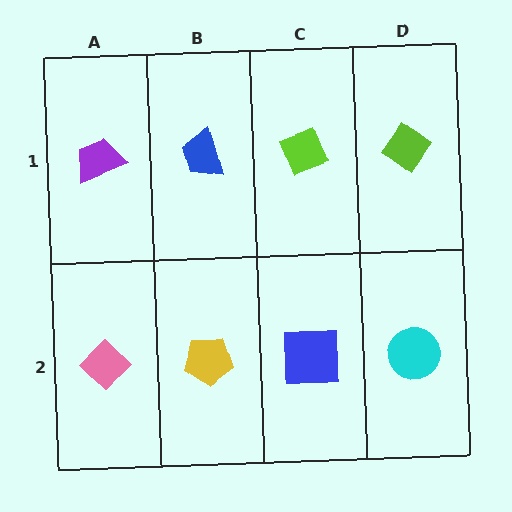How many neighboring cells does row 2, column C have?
3.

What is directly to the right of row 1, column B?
A lime diamond.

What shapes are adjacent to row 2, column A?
A purple trapezoid (row 1, column A), a yellow pentagon (row 2, column B).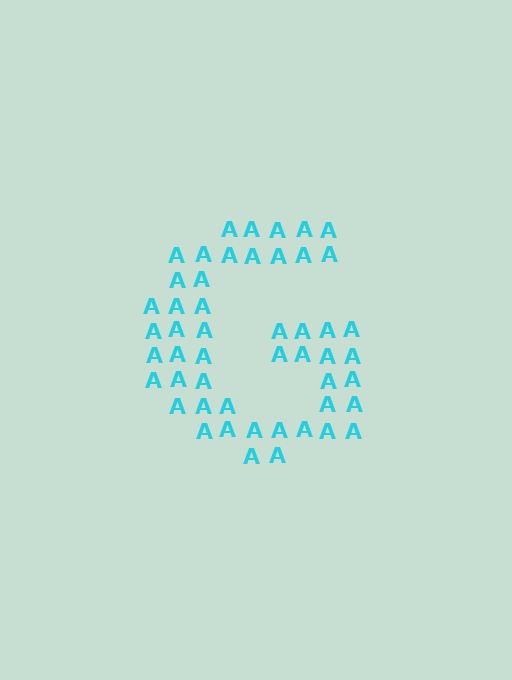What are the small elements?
The small elements are letter A's.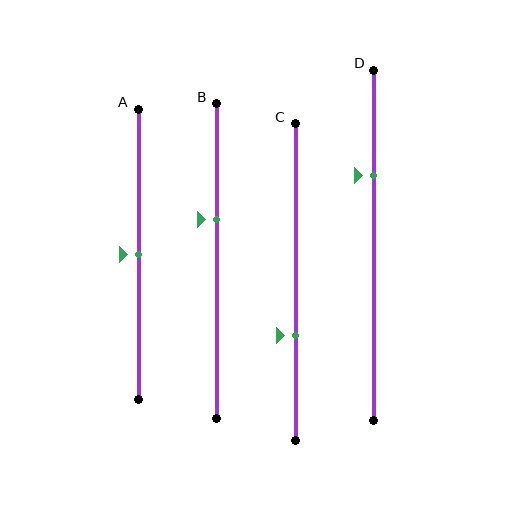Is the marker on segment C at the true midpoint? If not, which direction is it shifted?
No, the marker on segment C is shifted downward by about 17% of the segment length.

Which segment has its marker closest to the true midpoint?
Segment A has its marker closest to the true midpoint.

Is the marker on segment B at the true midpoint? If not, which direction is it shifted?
No, the marker on segment B is shifted upward by about 13% of the segment length.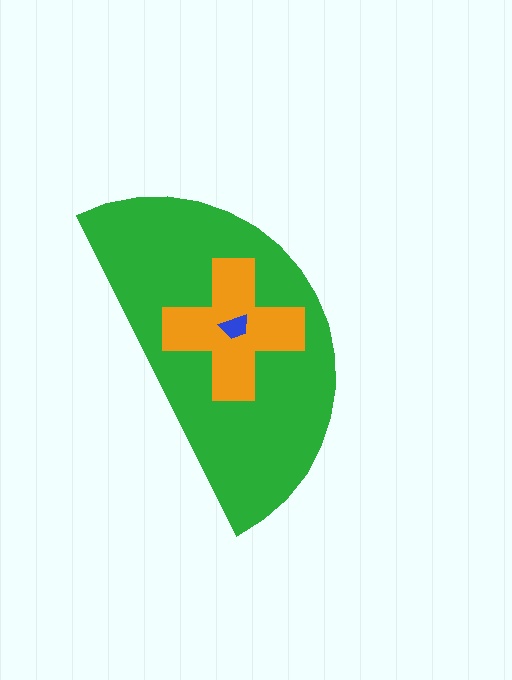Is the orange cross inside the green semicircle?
Yes.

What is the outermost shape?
The green semicircle.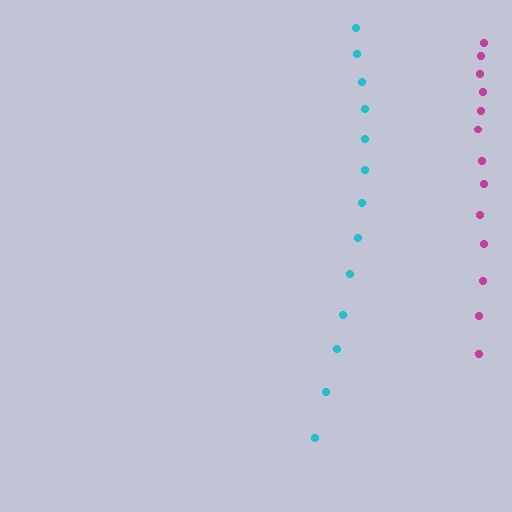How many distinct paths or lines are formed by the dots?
There are 2 distinct paths.